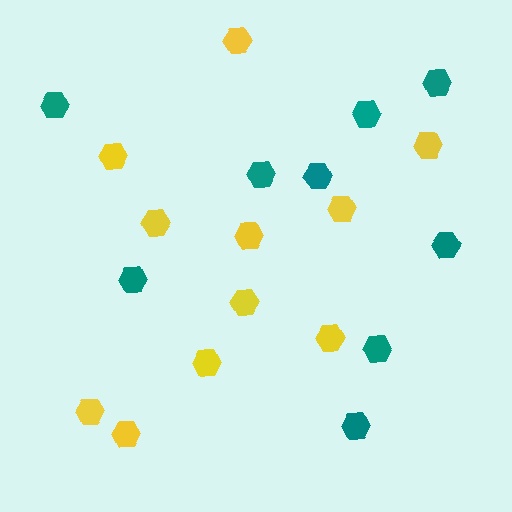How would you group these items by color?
There are 2 groups: one group of yellow hexagons (11) and one group of teal hexagons (9).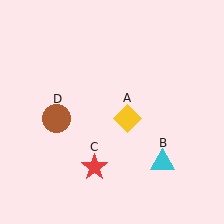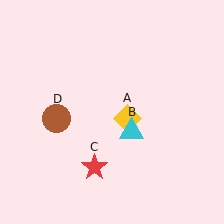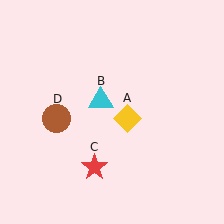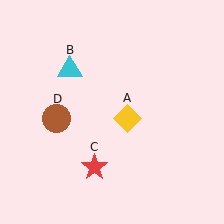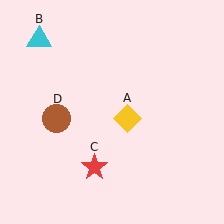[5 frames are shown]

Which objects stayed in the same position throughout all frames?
Yellow diamond (object A) and red star (object C) and brown circle (object D) remained stationary.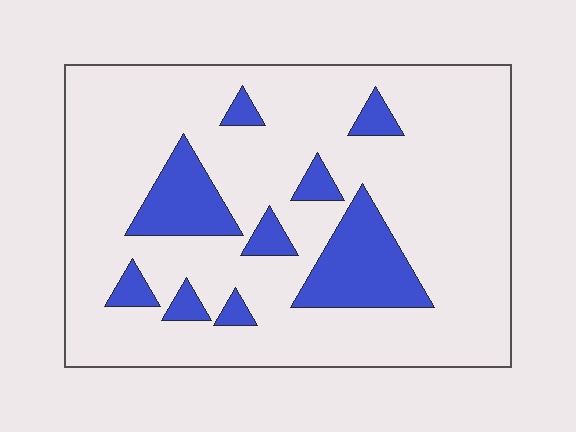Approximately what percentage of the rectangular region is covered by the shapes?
Approximately 20%.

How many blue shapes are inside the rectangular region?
9.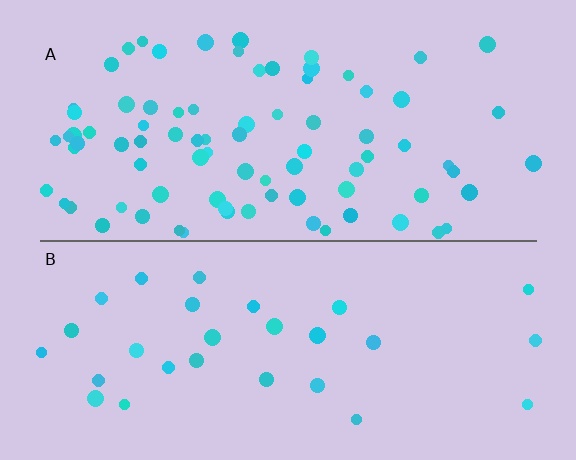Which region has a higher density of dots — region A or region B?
A (the top).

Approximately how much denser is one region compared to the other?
Approximately 2.9× — region A over region B.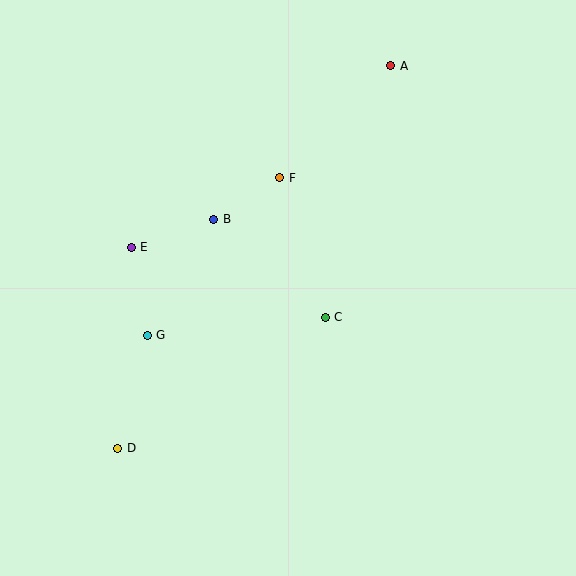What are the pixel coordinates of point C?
Point C is at (325, 317).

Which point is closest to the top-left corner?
Point E is closest to the top-left corner.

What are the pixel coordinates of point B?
Point B is at (214, 219).